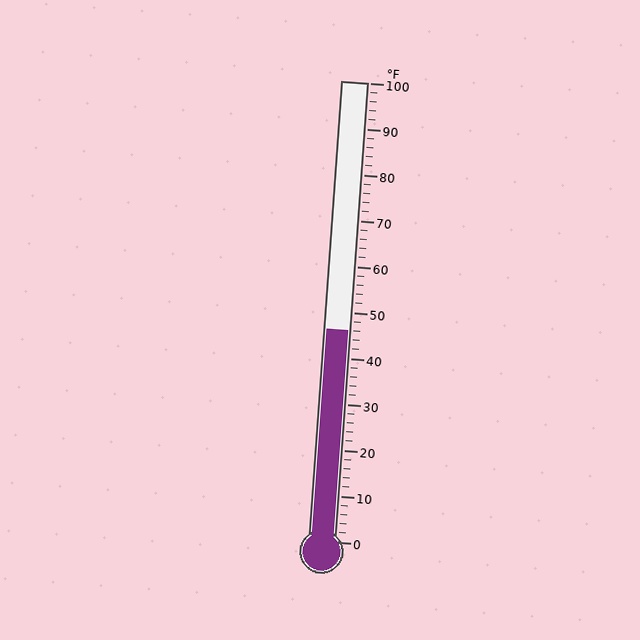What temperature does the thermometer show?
The thermometer shows approximately 46°F.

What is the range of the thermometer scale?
The thermometer scale ranges from 0°F to 100°F.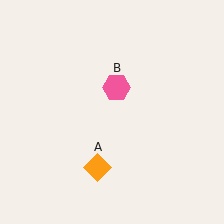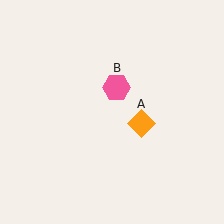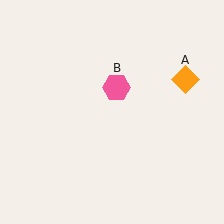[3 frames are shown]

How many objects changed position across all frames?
1 object changed position: orange diamond (object A).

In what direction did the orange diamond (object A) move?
The orange diamond (object A) moved up and to the right.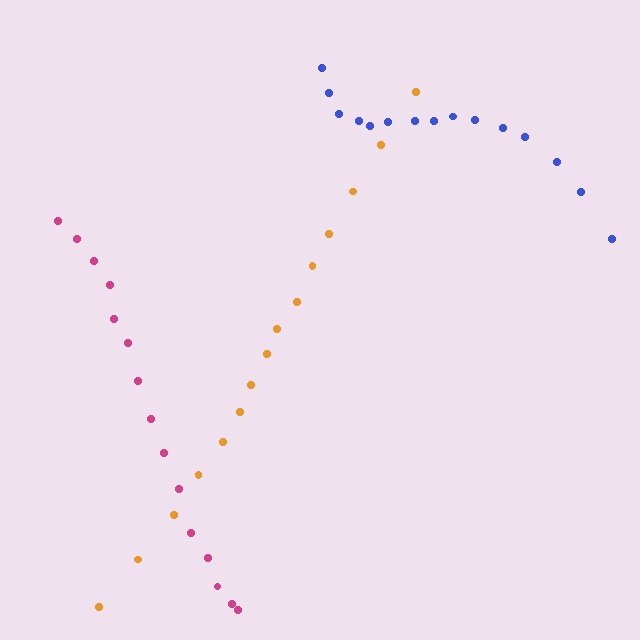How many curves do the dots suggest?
There are 3 distinct paths.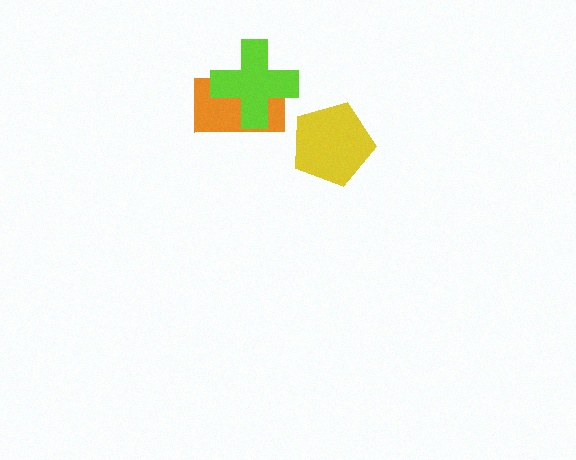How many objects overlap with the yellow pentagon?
0 objects overlap with the yellow pentagon.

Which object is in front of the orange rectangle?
The lime cross is in front of the orange rectangle.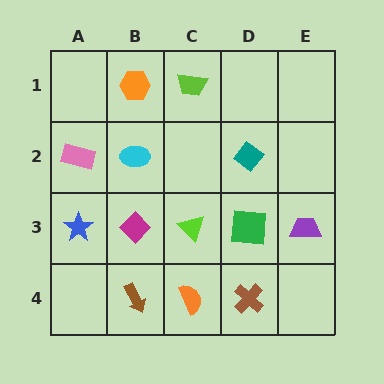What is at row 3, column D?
A green square.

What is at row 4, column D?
A brown cross.